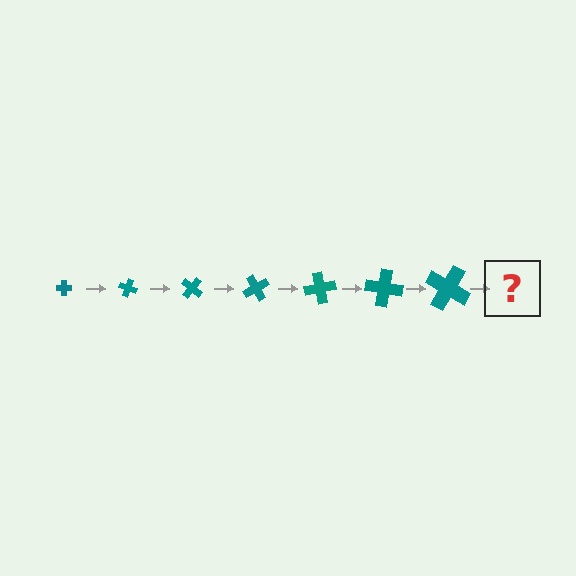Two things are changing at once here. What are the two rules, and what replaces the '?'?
The two rules are that the cross grows larger each step and it rotates 20 degrees each step. The '?' should be a cross, larger than the previous one and rotated 140 degrees from the start.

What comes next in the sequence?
The next element should be a cross, larger than the previous one and rotated 140 degrees from the start.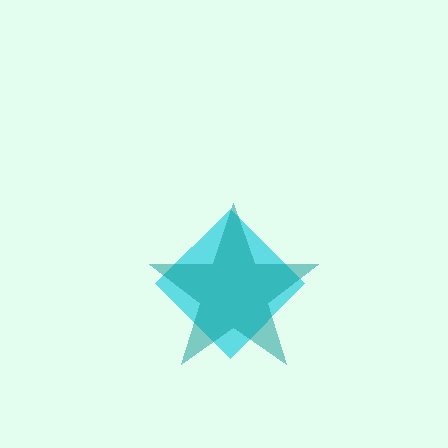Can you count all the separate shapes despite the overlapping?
Yes, there are 2 separate shapes.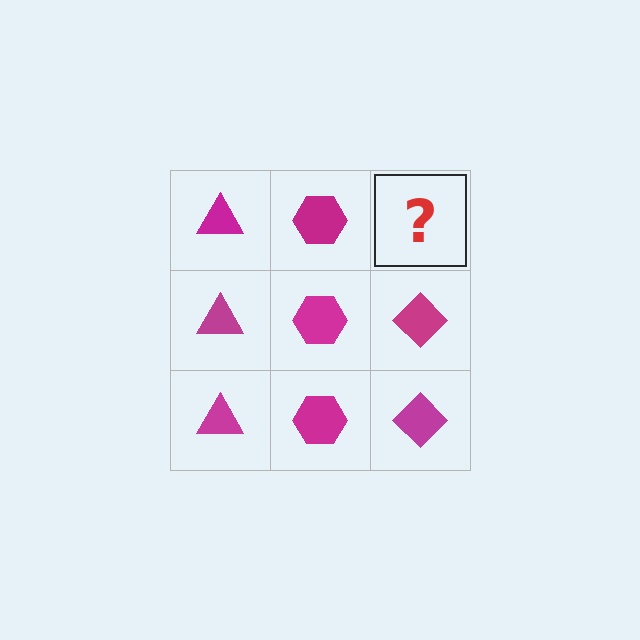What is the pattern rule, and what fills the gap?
The rule is that each column has a consistent shape. The gap should be filled with a magenta diamond.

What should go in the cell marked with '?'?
The missing cell should contain a magenta diamond.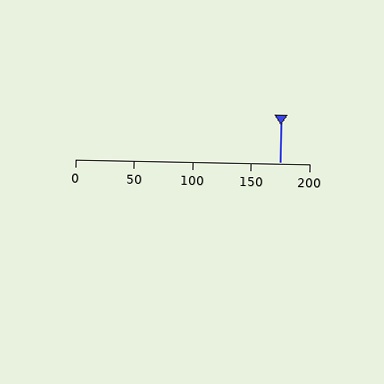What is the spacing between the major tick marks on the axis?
The major ticks are spaced 50 apart.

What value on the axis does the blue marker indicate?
The marker indicates approximately 175.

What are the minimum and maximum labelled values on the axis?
The axis runs from 0 to 200.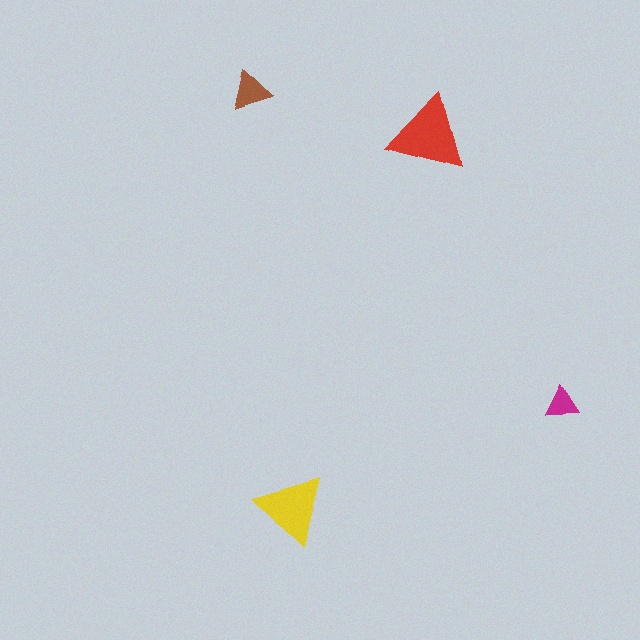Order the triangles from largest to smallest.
the red one, the yellow one, the brown one, the magenta one.